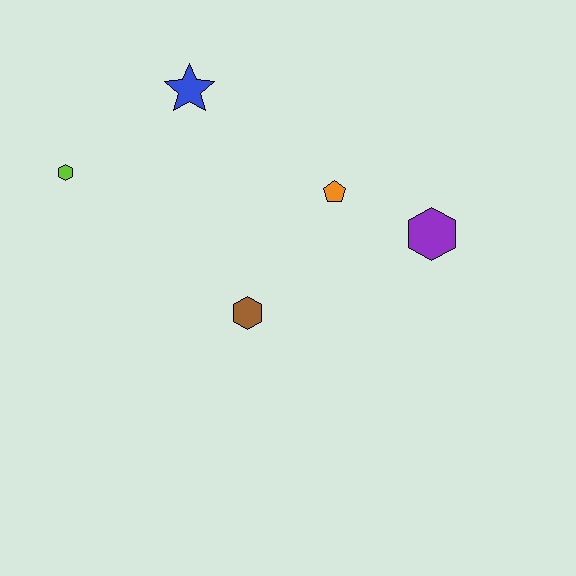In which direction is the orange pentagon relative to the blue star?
The orange pentagon is to the right of the blue star.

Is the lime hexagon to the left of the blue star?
Yes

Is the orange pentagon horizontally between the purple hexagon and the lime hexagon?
Yes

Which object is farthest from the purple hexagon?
The lime hexagon is farthest from the purple hexagon.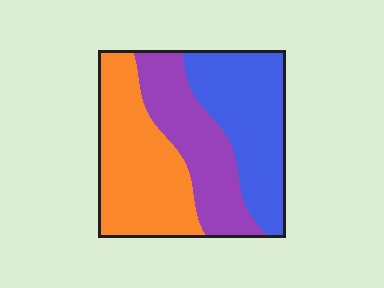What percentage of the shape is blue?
Blue covers 34% of the shape.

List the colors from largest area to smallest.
From largest to smallest: orange, blue, purple.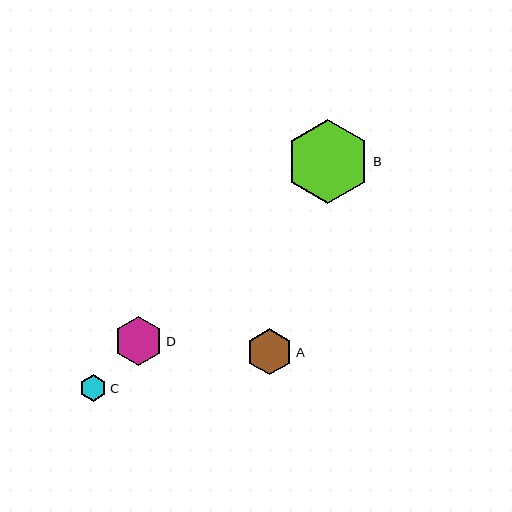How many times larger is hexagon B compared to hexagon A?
Hexagon B is approximately 1.8 times the size of hexagon A.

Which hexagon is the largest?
Hexagon B is the largest with a size of approximately 85 pixels.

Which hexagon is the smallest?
Hexagon C is the smallest with a size of approximately 27 pixels.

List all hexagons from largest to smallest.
From largest to smallest: B, D, A, C.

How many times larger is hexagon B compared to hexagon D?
Hexagon B is approximately 1.7 times the size of hexagon D.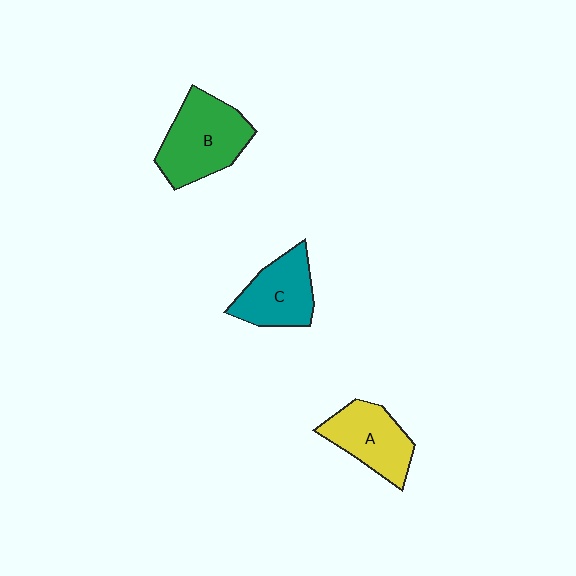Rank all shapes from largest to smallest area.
From largest to smallest: B (green), A (yellow), C (teal).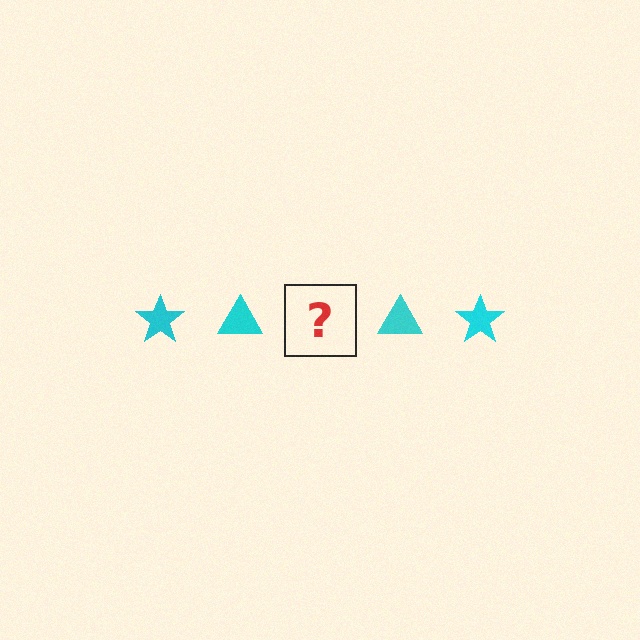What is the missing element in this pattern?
The missing element is a cyan star.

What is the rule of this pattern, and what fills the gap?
The rule is that the pattern cycles through star, triangle shapes in cyan. The gap should be filled with a cyan star.